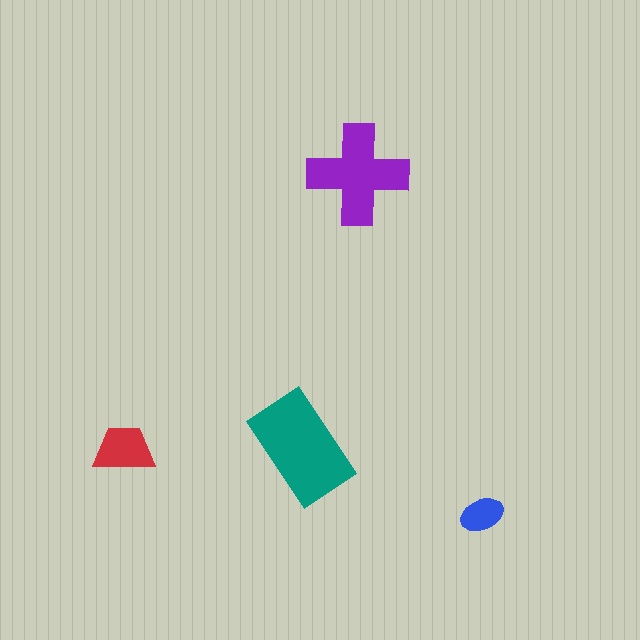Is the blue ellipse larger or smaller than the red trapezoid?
Smaller.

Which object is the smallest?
The blue ellipse.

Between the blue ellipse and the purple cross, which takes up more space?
The purple cross.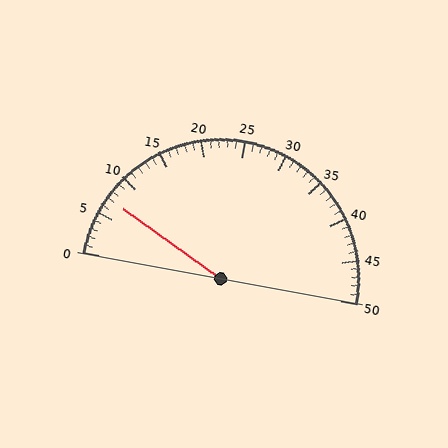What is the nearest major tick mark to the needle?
The nearest major tick mark is 5.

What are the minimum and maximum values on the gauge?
The gauge ranges from 0 to 50.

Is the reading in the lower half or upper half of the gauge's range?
The reading is in the lower half of the range (0 to 50).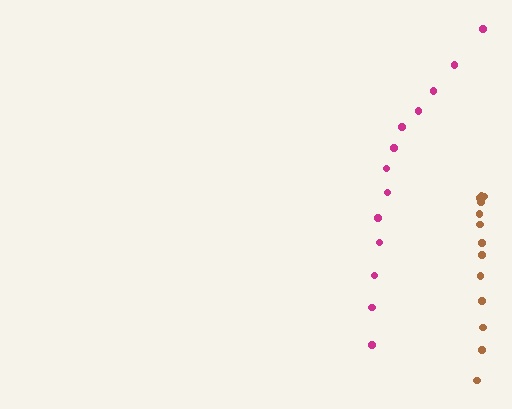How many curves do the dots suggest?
There are 2 distinct paths.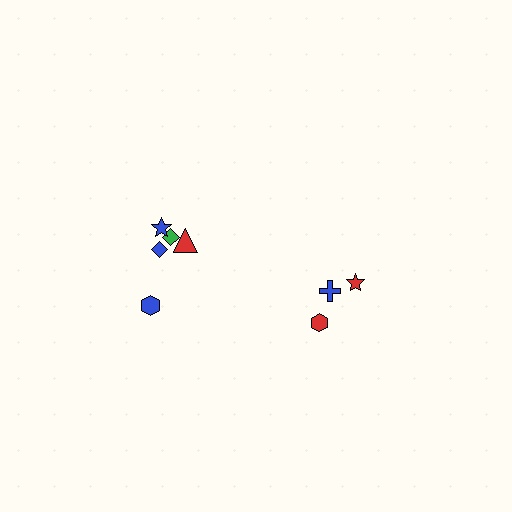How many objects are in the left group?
There are 5 objects.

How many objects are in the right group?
There are 3 objects.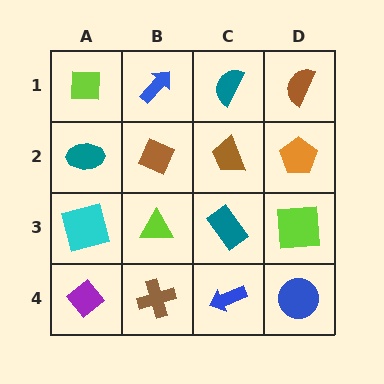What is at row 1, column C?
A teal semicircle.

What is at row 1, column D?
A brown semicircle.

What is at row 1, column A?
A lime square.